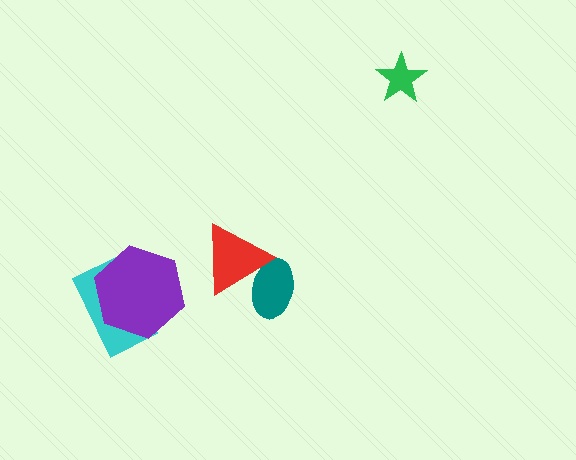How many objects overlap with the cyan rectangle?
1 object overlaps with the cyan rectangle.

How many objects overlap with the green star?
0 objects overlap with the green star.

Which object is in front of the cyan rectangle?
The purple hexagon is in front of the cyan rectangle.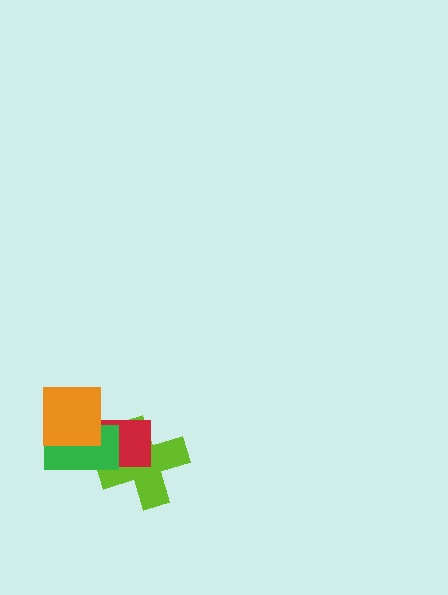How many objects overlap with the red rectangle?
3 objects overlap with the red rectangle.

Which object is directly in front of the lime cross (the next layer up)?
The red rectangle is directly in front of the lime cross.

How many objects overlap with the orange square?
2 objects overlap with the orange square.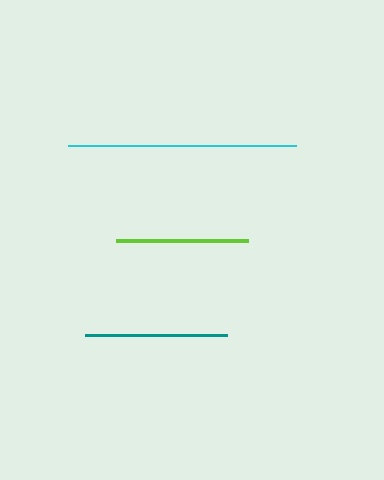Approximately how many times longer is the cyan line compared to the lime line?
The cyan line is approximately 1.7 times the length of the lime line.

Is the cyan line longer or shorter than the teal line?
The cyan line is longer than the teal line.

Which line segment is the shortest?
The lime line is the shortest at approximately 132 pixels.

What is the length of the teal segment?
The teal segment is approximately 142 pixels long.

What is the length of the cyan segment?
The cyan segment is approximately 228 pixels long.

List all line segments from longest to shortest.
From longest to shortest: cyan, teal, lime.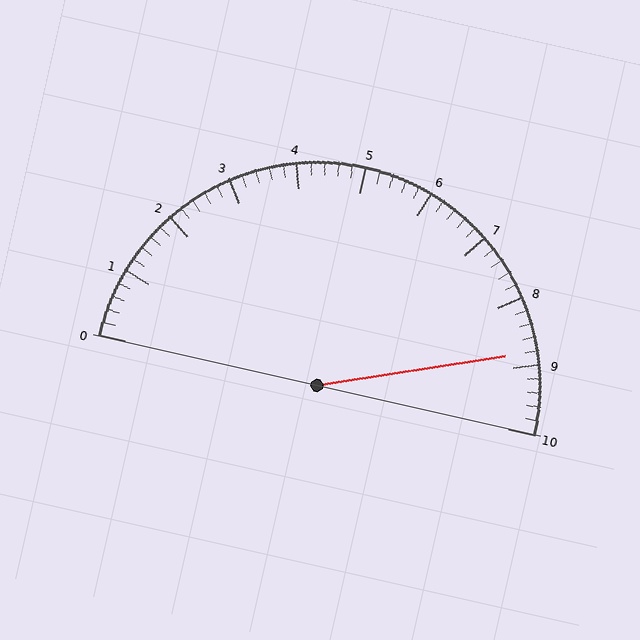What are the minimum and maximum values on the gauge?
The gauge ranges from 0 to 10.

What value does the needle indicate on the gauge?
The needle indicates approximately 8.8.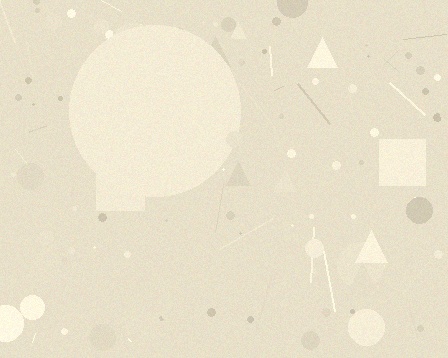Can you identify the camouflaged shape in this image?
The camouflaged shape is a circle.